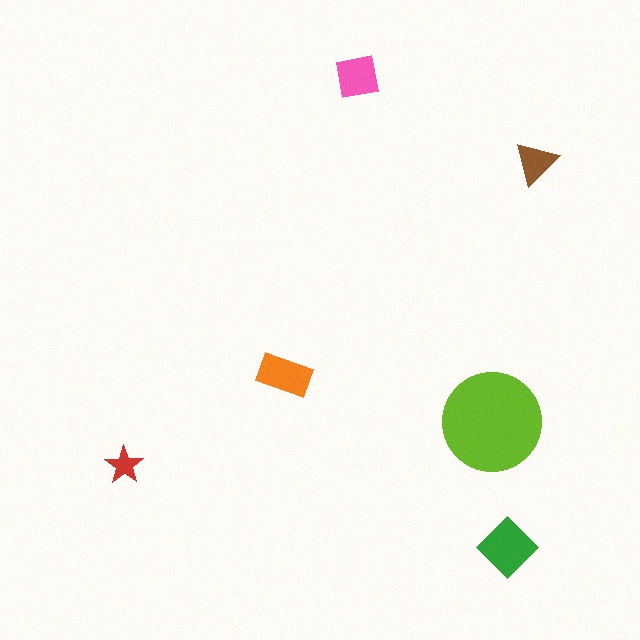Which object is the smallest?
The red star.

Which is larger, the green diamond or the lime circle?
The lime circle.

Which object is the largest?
The lime circle.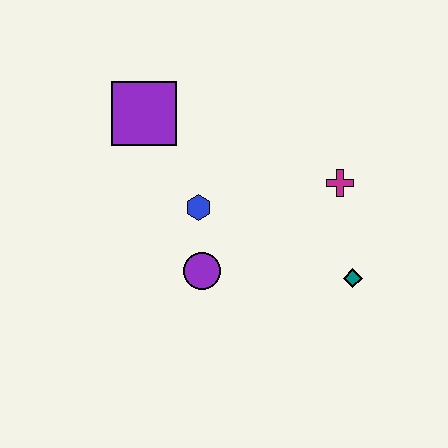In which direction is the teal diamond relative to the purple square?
The teal diamond is to the right of the purple square.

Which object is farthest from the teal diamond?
The purple square is farthest from the teal diamond.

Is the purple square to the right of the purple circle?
No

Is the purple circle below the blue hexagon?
Yes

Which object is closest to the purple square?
The blue hexagon is closest to the purple square.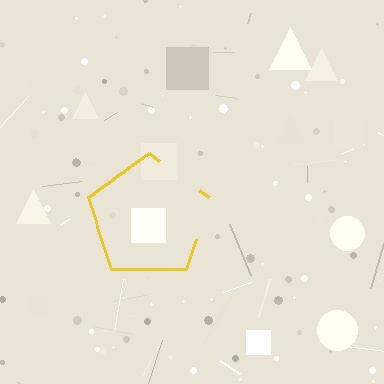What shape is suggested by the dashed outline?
The dashed outline suggests a pentagon.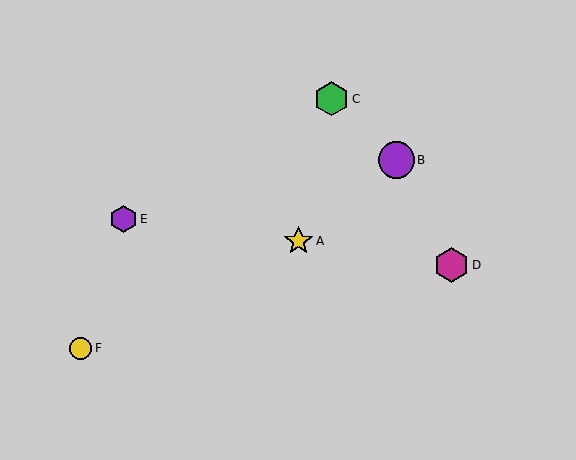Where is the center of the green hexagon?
The center of the green hexagon is at (332, 99).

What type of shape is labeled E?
Shape E is a purple hexagon.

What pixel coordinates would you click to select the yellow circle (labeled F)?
Click at (81, 348) to select the yellow circle F.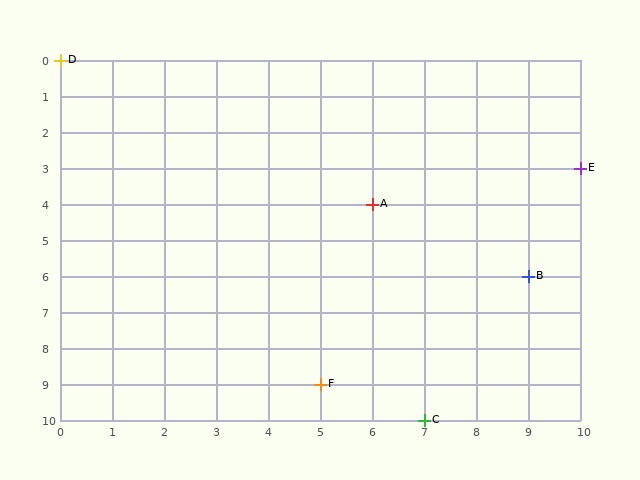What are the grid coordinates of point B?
Point B is at grid coordinates (9, 6).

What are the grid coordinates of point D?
Point D is at grid coordinates (0, 0).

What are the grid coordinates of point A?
Point A is at grid coordinates (6, 4).